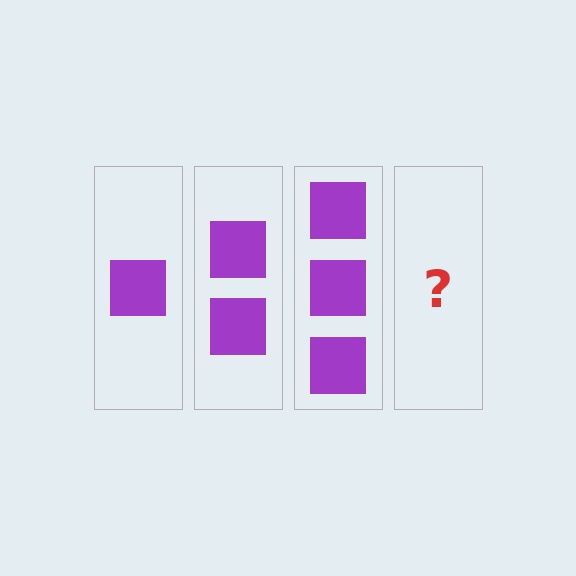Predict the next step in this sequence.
The next step is 4 squares.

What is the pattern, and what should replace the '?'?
The pattern is that each step adds one more square. The '?' should be 4 squares.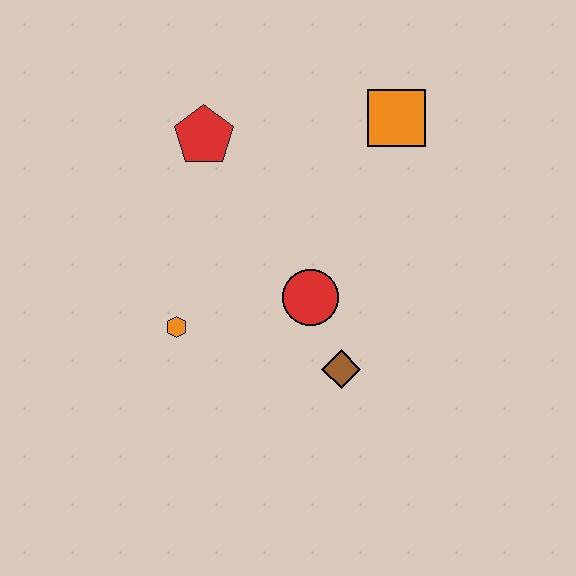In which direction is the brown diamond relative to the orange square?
The brown diamond is below the orange square.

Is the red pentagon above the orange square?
No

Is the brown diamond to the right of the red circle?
Yes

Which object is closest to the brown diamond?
The red circle is closest to the brown diamond.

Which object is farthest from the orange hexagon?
The orange square is farthest from the orange hexagon.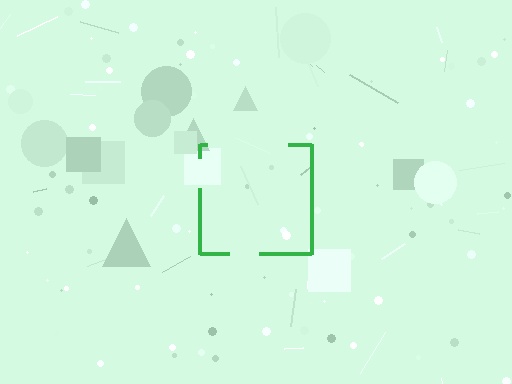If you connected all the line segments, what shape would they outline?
They would outline a square.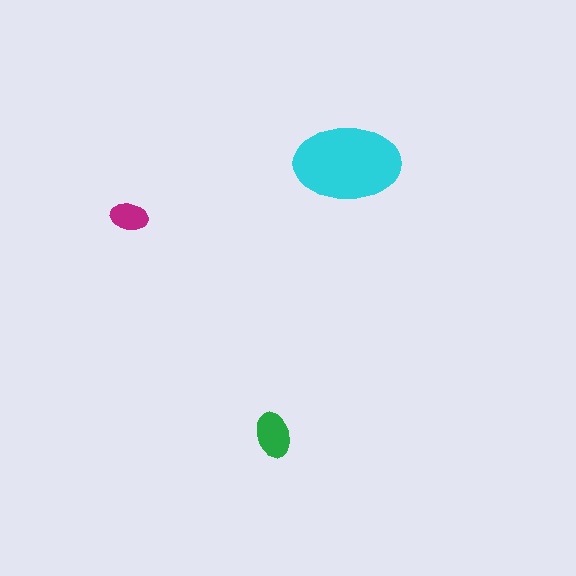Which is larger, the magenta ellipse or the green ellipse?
The green one.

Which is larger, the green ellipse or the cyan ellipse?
The cyan one.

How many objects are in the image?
There are 3 objects in the image.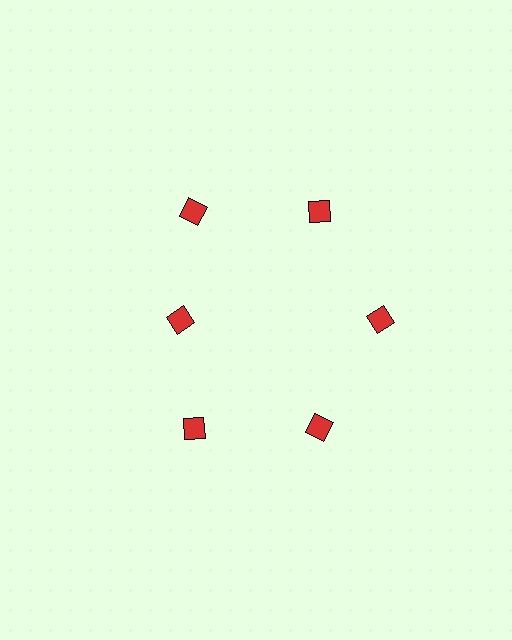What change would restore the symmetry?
The symmetry would be restored by moving it outward, back onto the ring so that all 6 diamonds sit at equal angles and equal distance from the center.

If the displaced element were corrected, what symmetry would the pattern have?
It would have 6-fold rotational symmetry — the pattern would map onto itself every 60 degrees.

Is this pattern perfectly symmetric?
No. The 6 red diamonds are arranged in a ring, but one element near the 9 o'clock position is pulled inward toward the center, breaking the 6-fold rotational symmetry.